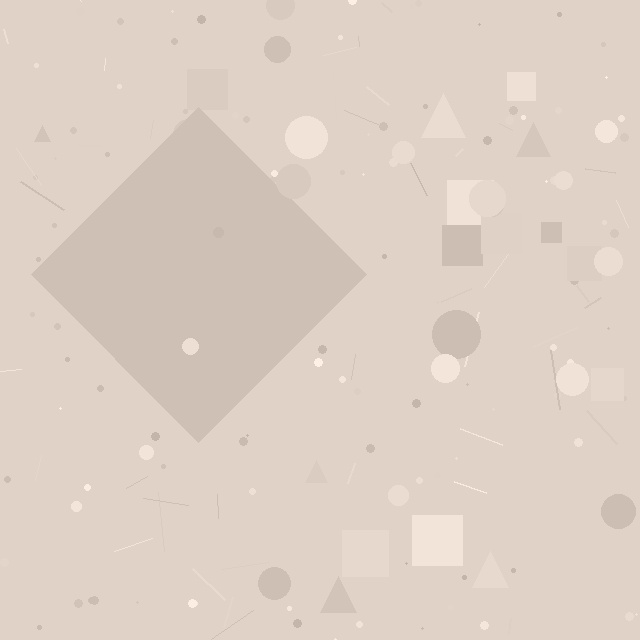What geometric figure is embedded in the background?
A diamond is embedded in the background.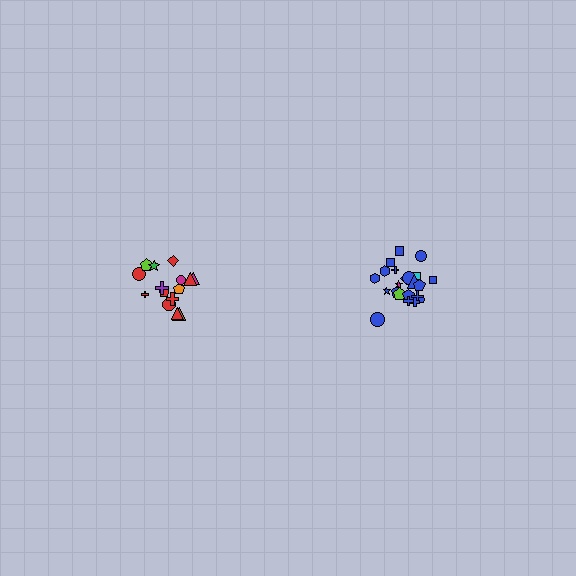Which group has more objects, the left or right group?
The right group.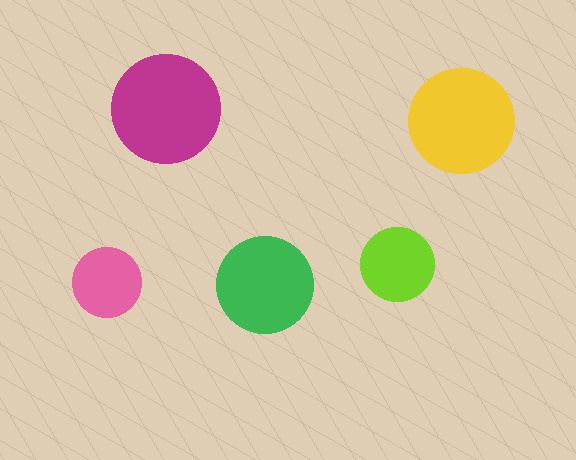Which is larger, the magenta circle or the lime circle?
The magenta one.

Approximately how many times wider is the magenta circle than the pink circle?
About 1.5 times wider.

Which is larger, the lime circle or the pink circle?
The lime one.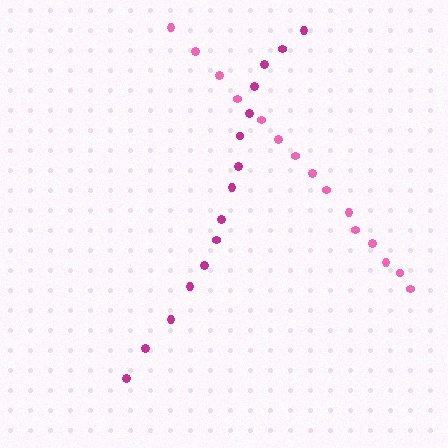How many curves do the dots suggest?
There are 2 distinct paths.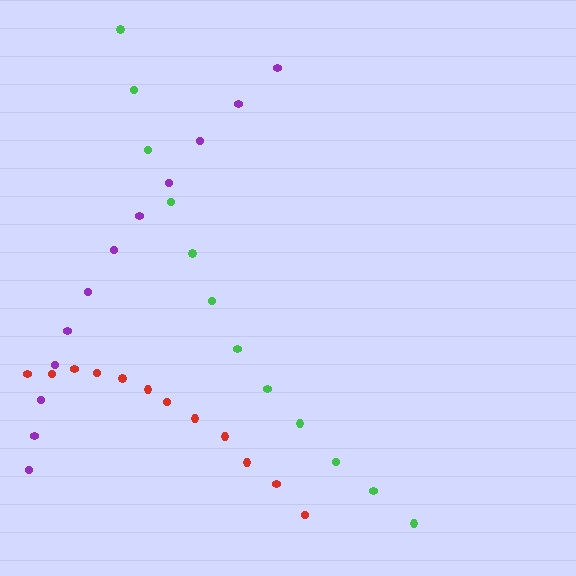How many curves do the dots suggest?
There are 3 distinct paths.